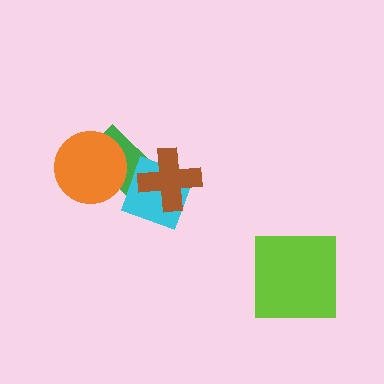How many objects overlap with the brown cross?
2 objects overlap with the brown cross.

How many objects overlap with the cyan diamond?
2 objects overlap with the cyan diamond.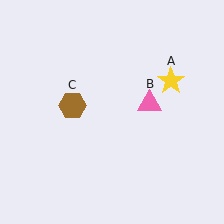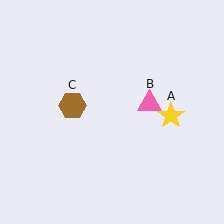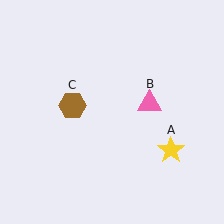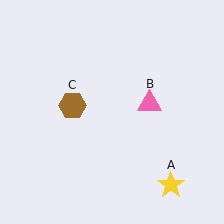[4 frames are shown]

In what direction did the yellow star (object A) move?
The yellow star (object A) moved down.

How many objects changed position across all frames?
1 object changed position: yellow star (object A).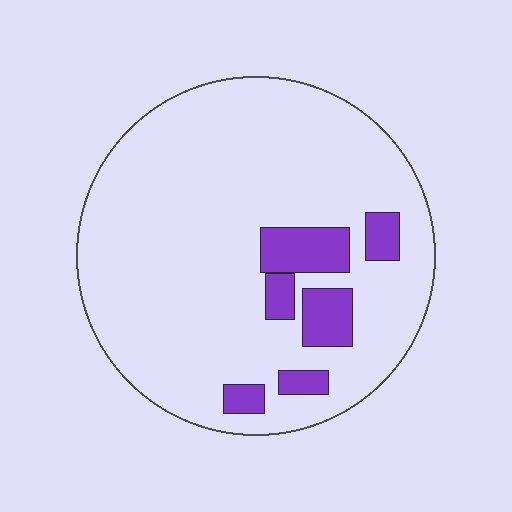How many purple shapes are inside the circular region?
6.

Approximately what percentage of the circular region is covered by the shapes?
Approximately 15%.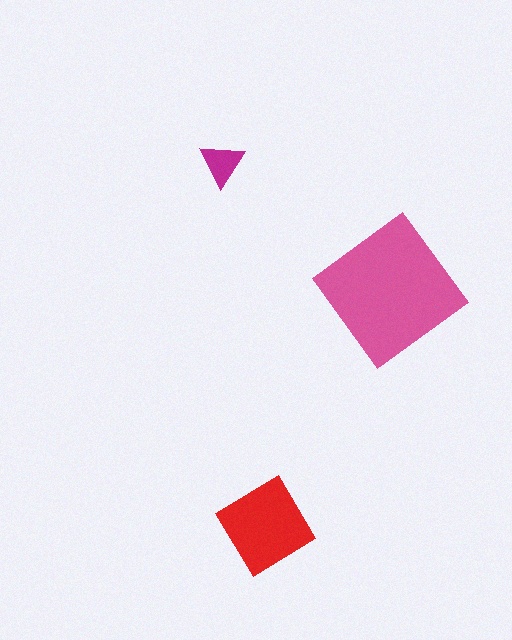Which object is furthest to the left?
The magenta triangle is leftmost.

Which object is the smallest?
The magenta triangle.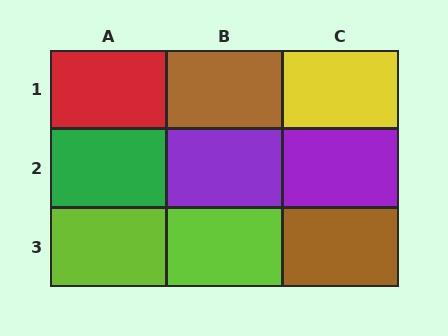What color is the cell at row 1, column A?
Red.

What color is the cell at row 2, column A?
Green.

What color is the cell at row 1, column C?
Yellow.